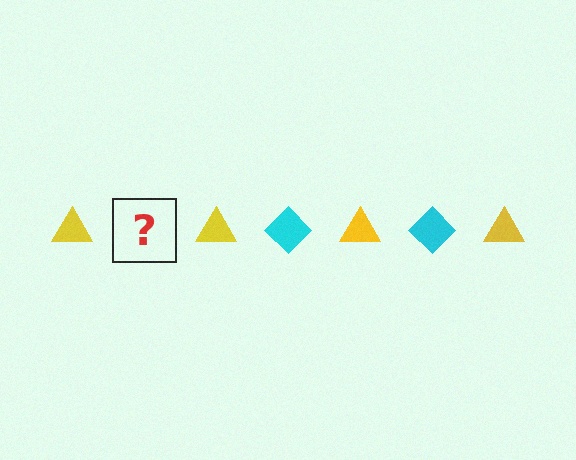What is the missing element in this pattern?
The missing element is a cyan diamond.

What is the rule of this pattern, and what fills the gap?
The rule is that the pattern alternates between yellow triangle and cyan diamond. The gap should be filled with a cyan diamond.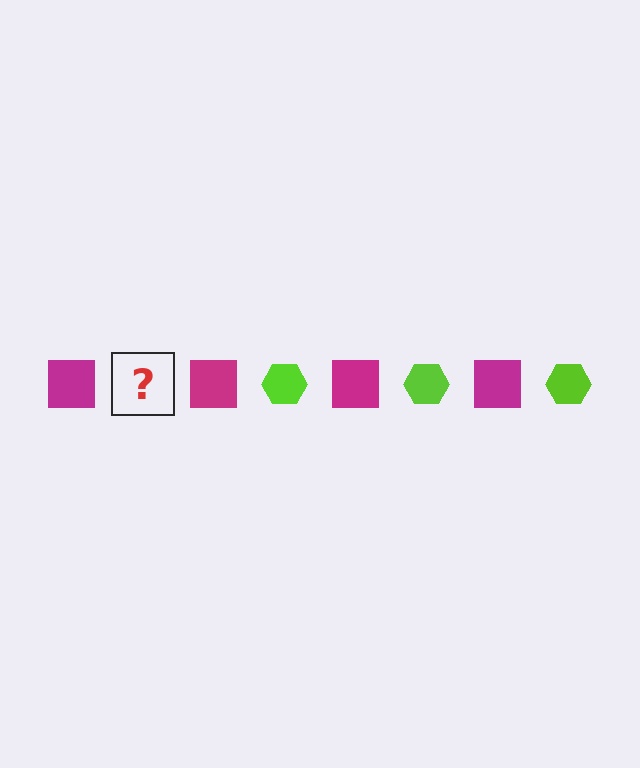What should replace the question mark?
The question mark should be replaced with a lime hexagon.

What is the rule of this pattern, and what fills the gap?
The rule is that the pattern alternates between magenta square and lime hexagon. The gap should be filled with a lime hexagon.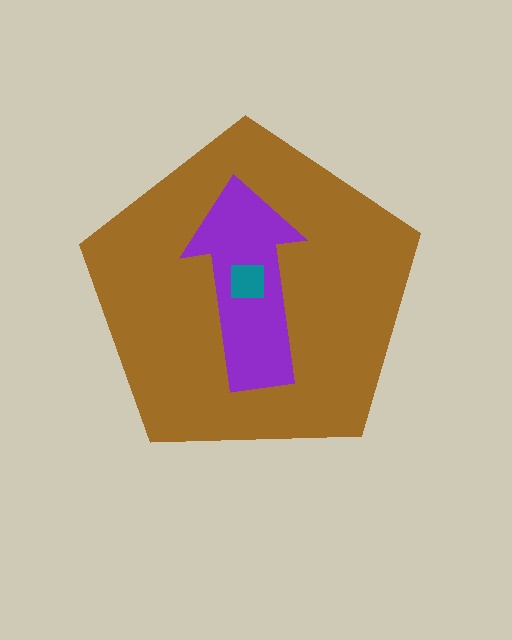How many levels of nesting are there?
3.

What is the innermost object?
The teal square.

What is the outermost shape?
The brown pentagon.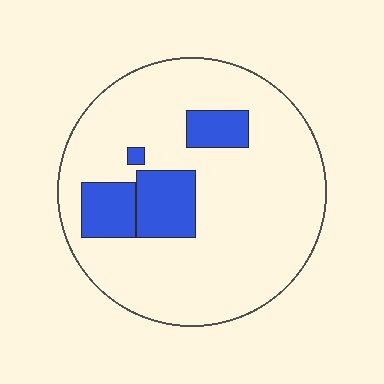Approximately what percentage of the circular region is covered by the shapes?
Approximately 15%.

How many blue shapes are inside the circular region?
4.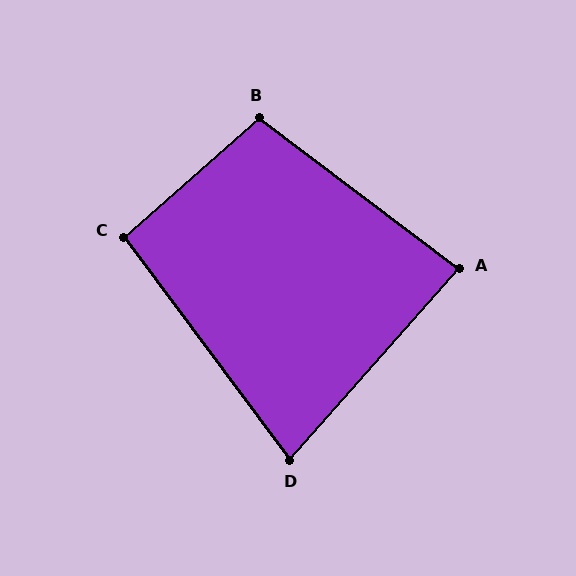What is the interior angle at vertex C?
Approximately 94 degrees (approximately right).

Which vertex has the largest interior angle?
B, at approximately 102 degrees.